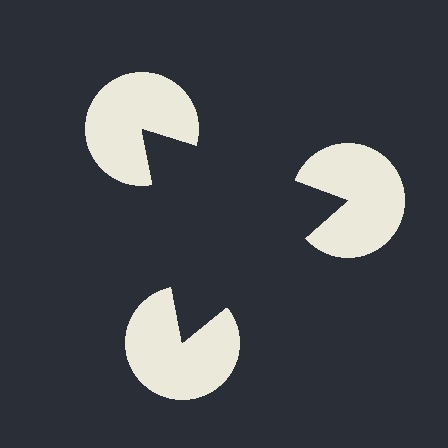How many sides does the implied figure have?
3 sides.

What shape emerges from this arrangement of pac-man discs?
An illusory triangle — its edges are inferred from the aligned wedge cuts in the pac-man discs, not physically drawn.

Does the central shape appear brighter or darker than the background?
It typically appears slightly darker than the background, even though no actual brightness change is drawn.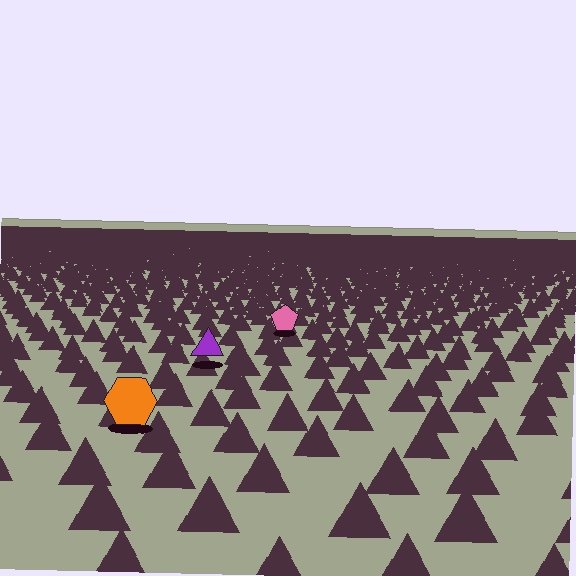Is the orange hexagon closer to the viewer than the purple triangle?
Yes. The orange hexagon is closer — you can tell from the texture gradient: the ground texture is coarser near it.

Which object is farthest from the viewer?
The pink pentagon is farthest from the viewer. It appears smaller and the ground texture around it is denser.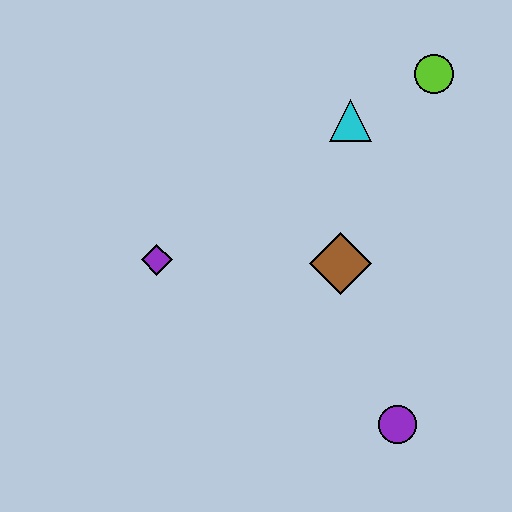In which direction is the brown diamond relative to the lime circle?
The brown diamond is below the lime circle.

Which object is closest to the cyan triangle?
The lime circle is closest to the cyan triangle.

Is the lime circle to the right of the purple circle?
Yes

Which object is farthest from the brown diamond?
The lime circle is farthest from the brown diamond.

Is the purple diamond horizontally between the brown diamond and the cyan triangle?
No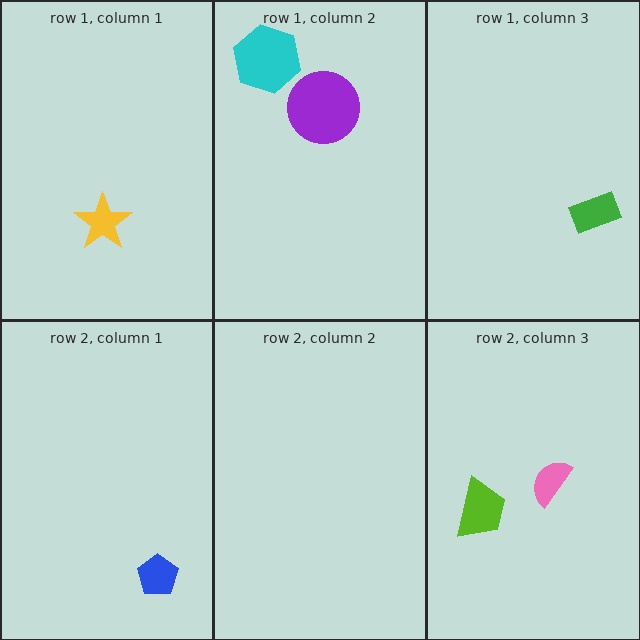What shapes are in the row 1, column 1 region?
The yellow star.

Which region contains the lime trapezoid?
The row 2, column 3 region.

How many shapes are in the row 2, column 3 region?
2.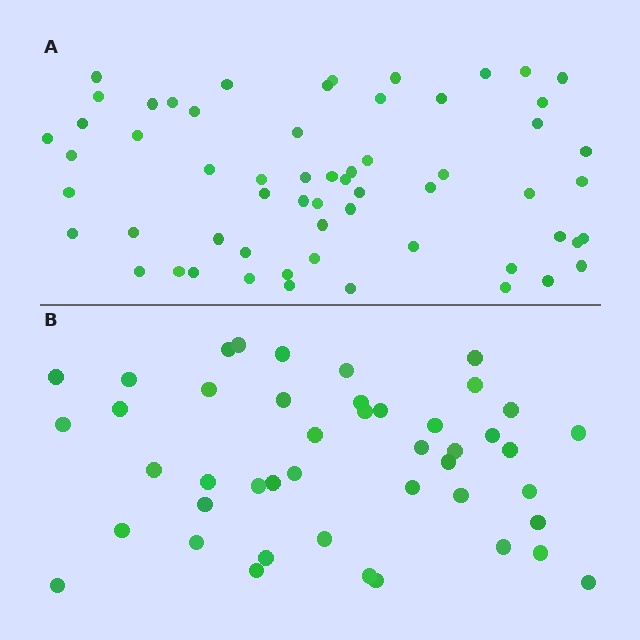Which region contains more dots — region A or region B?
Region A (the top region) has more dots.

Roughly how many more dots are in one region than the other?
Region A has approximately 15 more dots than region B.